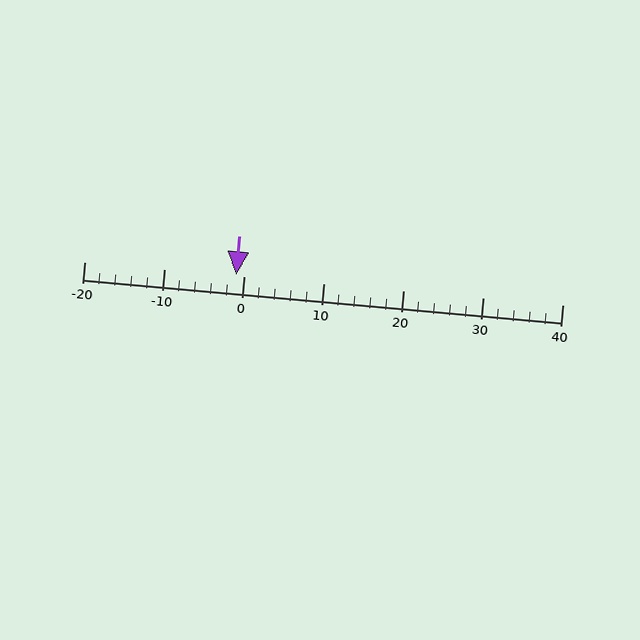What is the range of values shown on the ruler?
The ruler shows values from -20 to 40.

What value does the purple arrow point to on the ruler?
The purple arrow points to approximately -1.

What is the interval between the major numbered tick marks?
The major tick marks are spaced 10 units apart.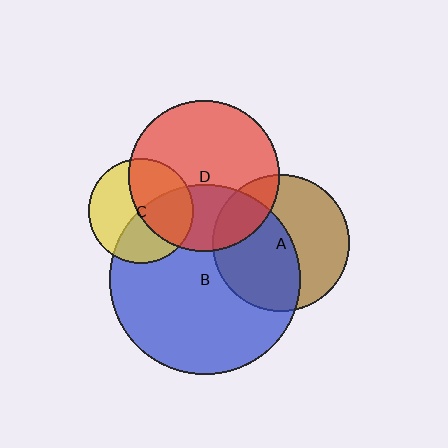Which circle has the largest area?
Circle B (blue).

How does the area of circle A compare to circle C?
Approximately 1.7 times.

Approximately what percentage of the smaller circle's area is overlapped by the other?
Approximately 45%.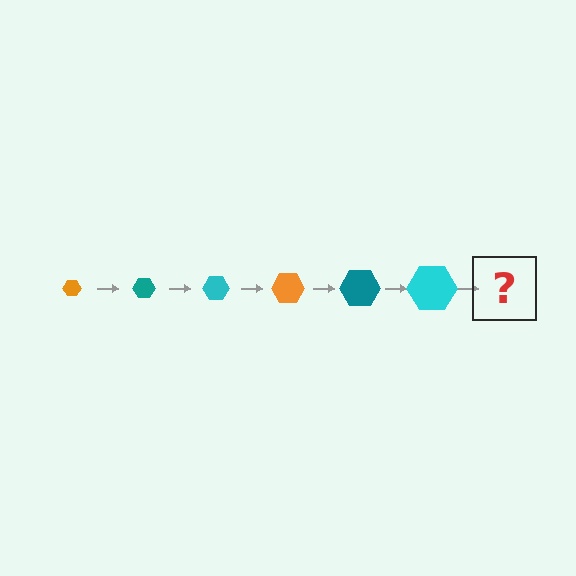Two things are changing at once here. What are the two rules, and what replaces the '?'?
The two rules are that the hexagon grows larger each step and the color cycles through orange, teal, and cyan. The '?' should be an orange hexagon, larger than the previous one.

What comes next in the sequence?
The next element should be an orange hexagon, larger than the previous one.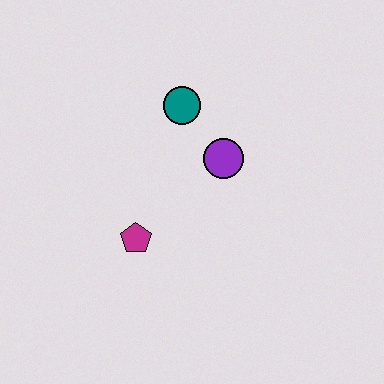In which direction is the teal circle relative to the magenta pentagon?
The teal circle is above the magenta pentagon.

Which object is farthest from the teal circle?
The magenta pentagon is farthest from the teal circle.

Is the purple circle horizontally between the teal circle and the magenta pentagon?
No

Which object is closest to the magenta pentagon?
The purple circle is closest to the magenta pentagon.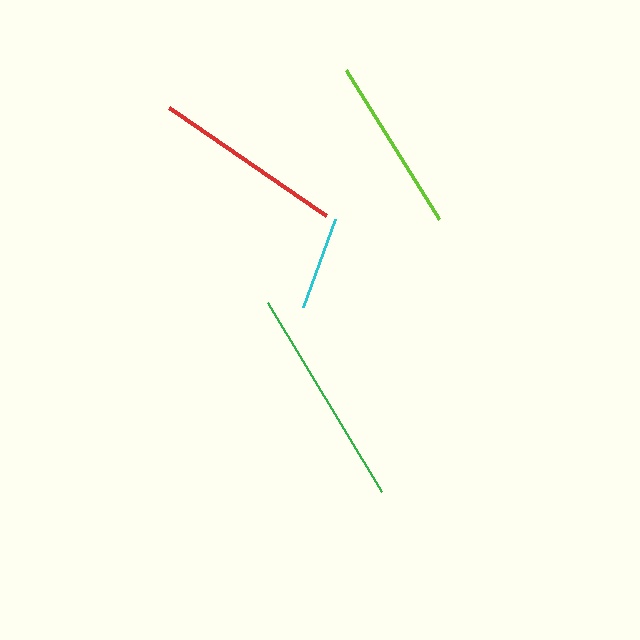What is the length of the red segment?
The red segment is approximately 190 pixels long.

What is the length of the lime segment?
The lime segment is approximately 175 pixels long.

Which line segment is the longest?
The green line is the longest at approximately 221 pixels.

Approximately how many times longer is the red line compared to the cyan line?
The red line is approximately 2.0 times the length of the cyan line.